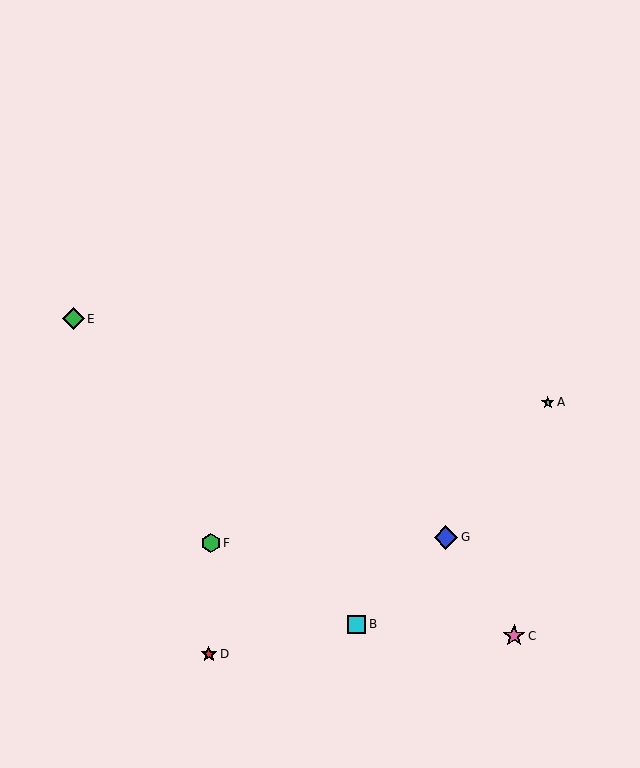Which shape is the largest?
The blue diamond (labeled G) is the largest.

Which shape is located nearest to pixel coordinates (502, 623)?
The pink star (labeled C) at (514, 636) is nearest to that location.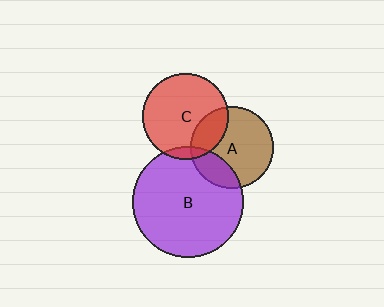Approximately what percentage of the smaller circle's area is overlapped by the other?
Approximately 25%.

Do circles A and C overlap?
Yes.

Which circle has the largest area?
Circle B (purple).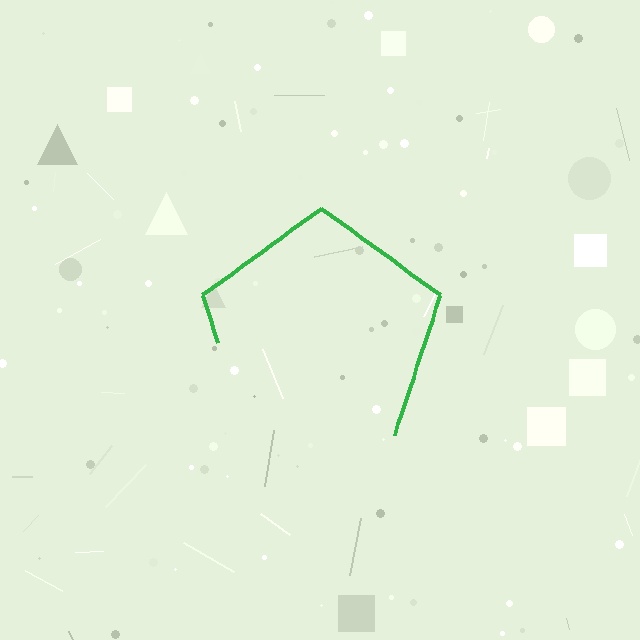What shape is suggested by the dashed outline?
The dashed outline suggests a pentagon.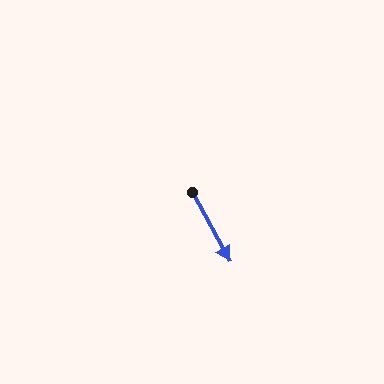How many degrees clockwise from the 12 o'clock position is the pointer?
Approximately 152 degrees.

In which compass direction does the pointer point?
Southeast.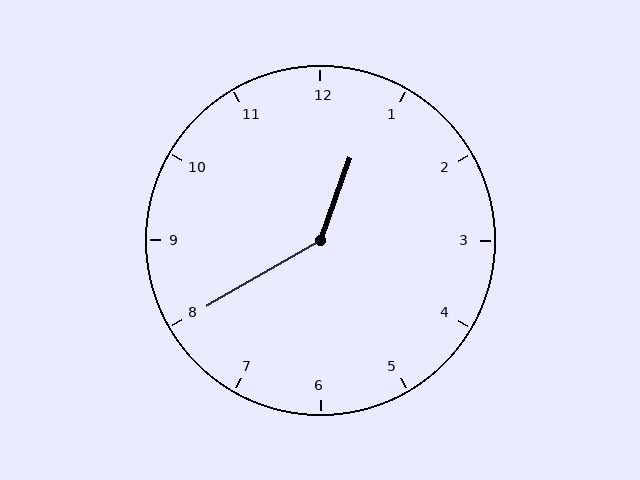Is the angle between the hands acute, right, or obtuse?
It is obtuse.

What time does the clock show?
12:40.